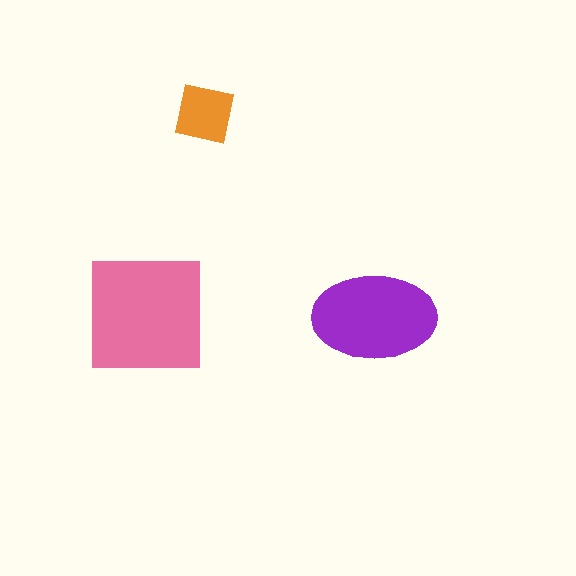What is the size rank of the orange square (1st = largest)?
3rd.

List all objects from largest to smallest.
The pink square, the purple ellipse, the orange square.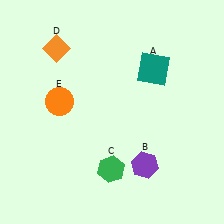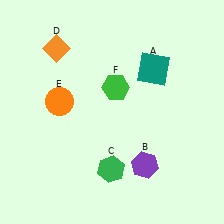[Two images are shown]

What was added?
A green hexagon (F) was added in Image 2.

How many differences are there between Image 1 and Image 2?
There is 1 difference between the two images.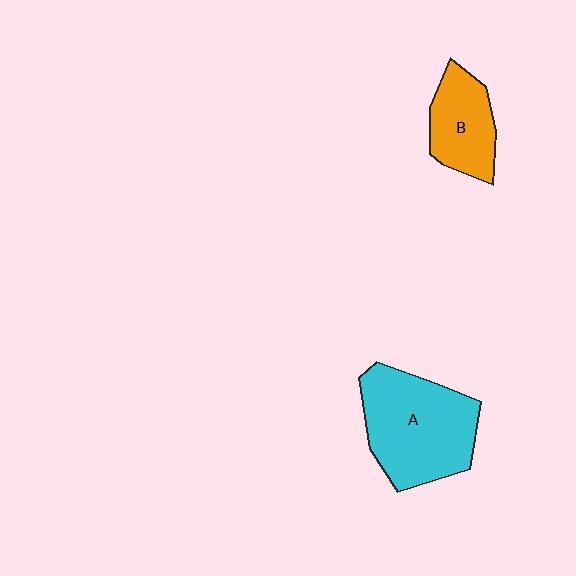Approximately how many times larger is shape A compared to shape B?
Approximately 1.8 times.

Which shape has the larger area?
Shape A (cyan).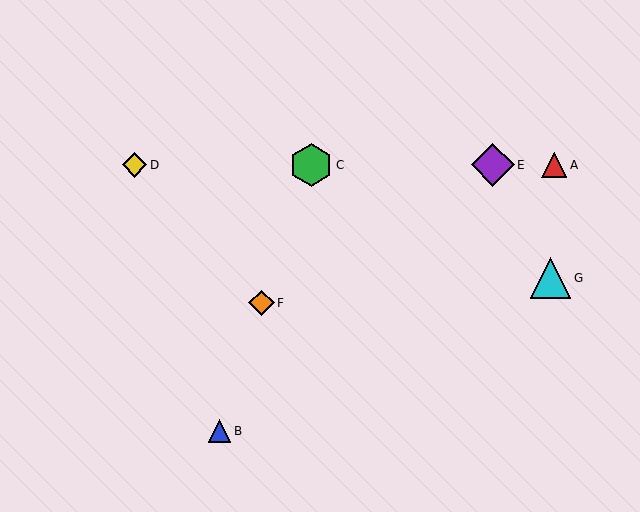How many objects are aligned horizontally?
4 objects (A, C, D, E) are aligned horizontally.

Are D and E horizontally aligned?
Yes, both are at y≈165.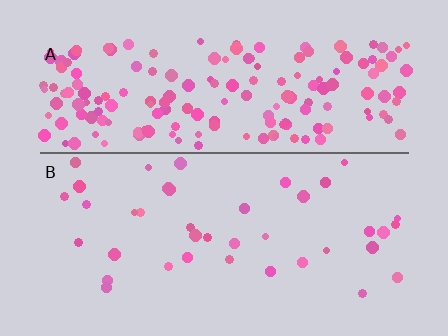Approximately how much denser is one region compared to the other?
Approximately 4.5× — region A over region B.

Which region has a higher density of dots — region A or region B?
A (the top).